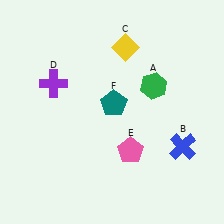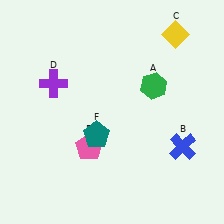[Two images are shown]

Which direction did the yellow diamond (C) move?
The yellow diamond (C) moved right.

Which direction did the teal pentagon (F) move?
The teal pentagon (F) moved down.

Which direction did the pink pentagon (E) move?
The pink pentagon (E) moved left.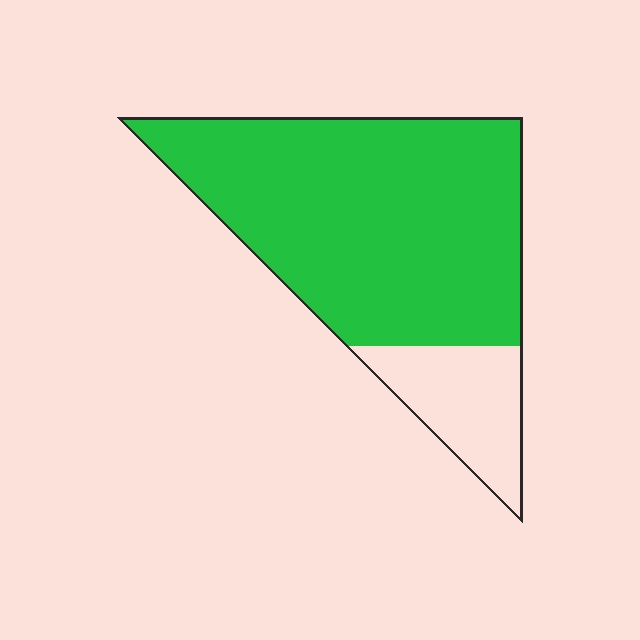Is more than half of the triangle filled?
Yes.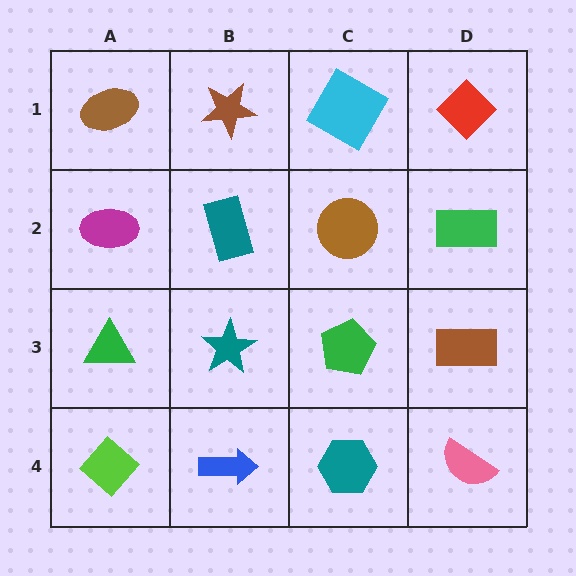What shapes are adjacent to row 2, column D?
A red diamond (row 1, column D), a brown rectangle (row 3, column D), a brown circle (row 2, column C).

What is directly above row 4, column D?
A brown rectangle.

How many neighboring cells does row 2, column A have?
3.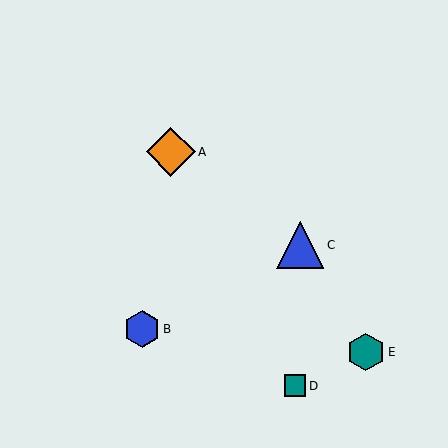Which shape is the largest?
The orange diamond (labeled A) is the largest.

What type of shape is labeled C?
Shape C is a blue triangle.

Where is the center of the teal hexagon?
The center of the teal hexagon is at (366, 352).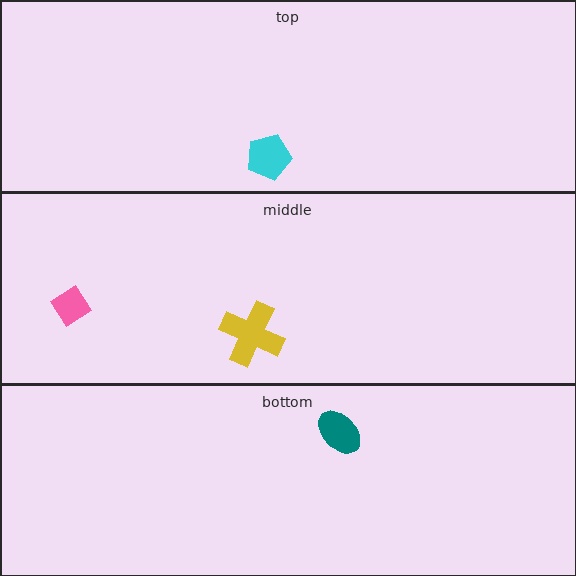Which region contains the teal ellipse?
The bottom region.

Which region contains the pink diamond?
The middle region.